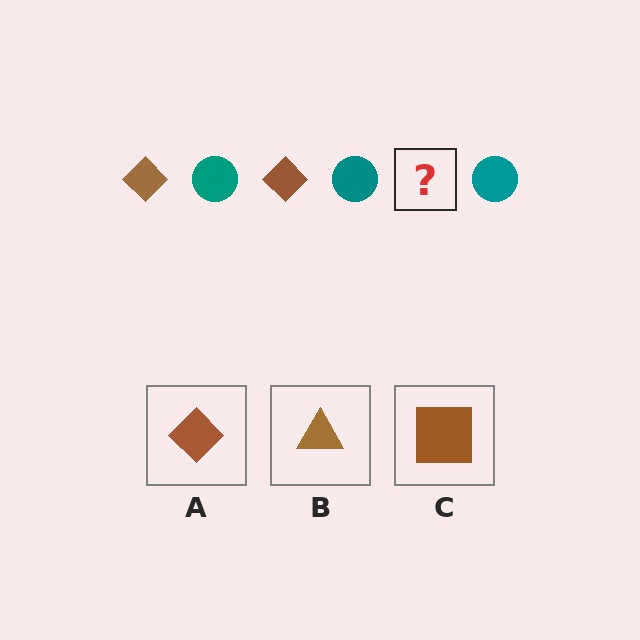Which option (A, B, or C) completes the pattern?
A.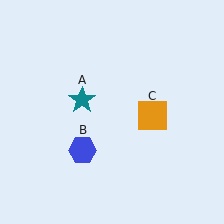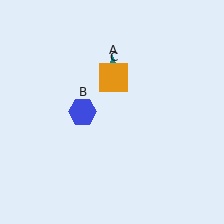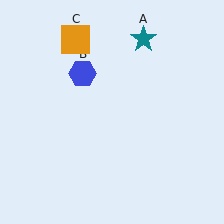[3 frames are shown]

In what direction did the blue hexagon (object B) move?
The blue hexagon (object B) moved up.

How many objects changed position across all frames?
3 objects changed position: teal star (object A), blue hexagon (object B), orange square (object C).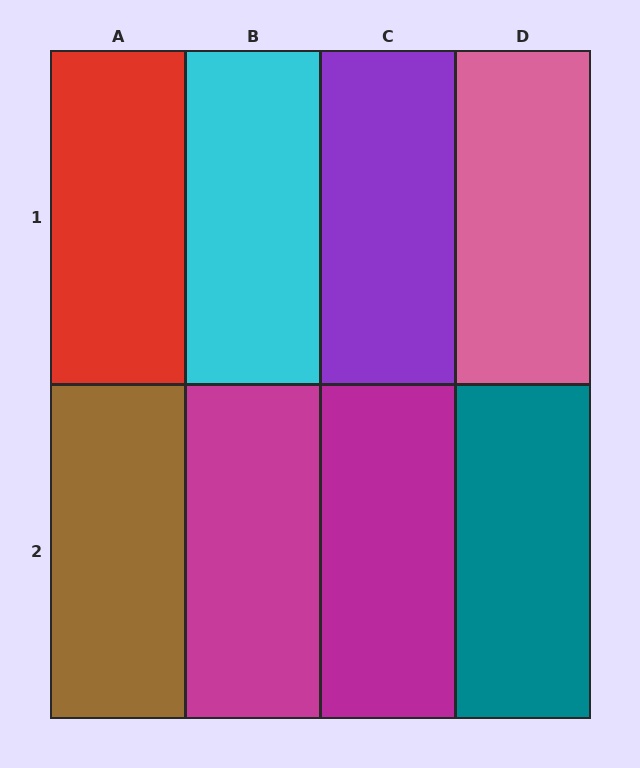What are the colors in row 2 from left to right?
Brown, magenta, magenta, teal.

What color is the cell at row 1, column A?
Red.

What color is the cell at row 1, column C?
Purple.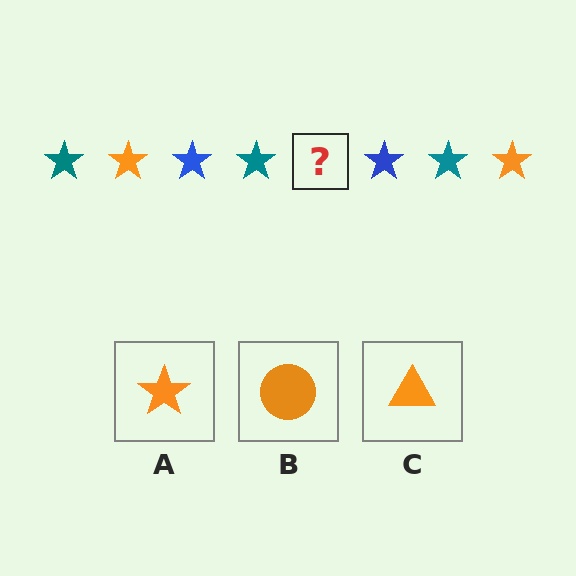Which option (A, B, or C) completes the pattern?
A.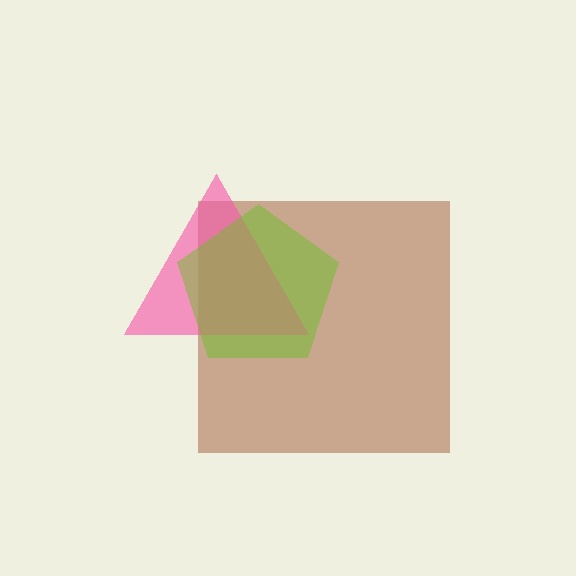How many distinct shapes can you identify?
There are 3 distinct shapes: a brown square, a pink triangle, a lime pentagon.